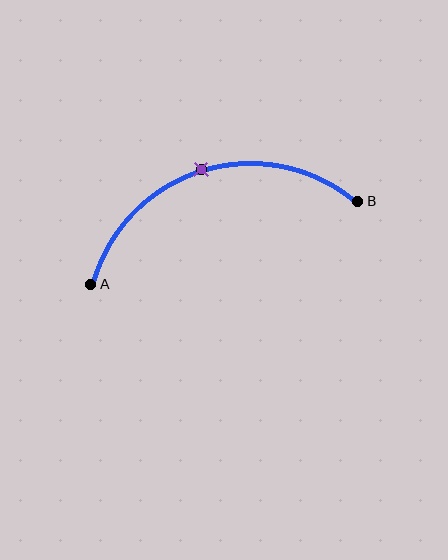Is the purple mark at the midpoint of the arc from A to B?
Yes. The purple mark lies on the arc at equal arc-length from both A and B — it is the arc midpoint.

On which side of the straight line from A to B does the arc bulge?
The arc bulges above the straight line connecting A and B.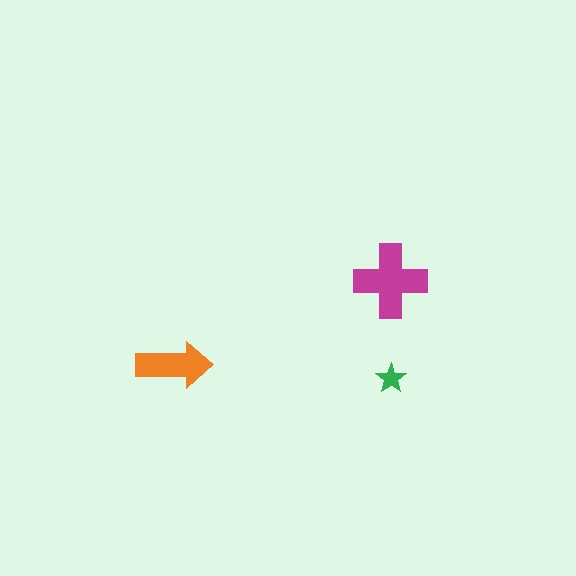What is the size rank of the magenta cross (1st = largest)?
1st.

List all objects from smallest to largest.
The green star, the orange arrow, the magenta cross.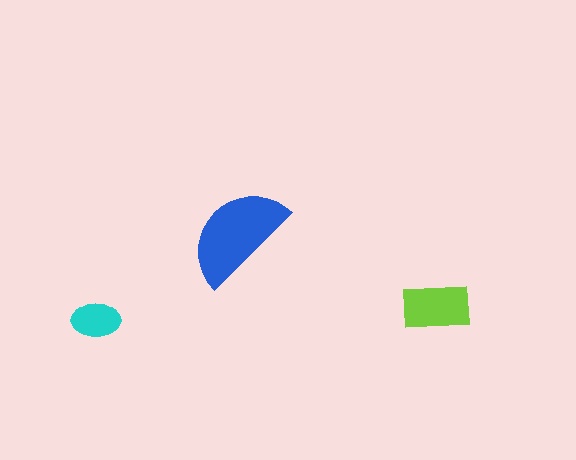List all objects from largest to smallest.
The blue semicircle, the lime rectangle, the cyan ellipse.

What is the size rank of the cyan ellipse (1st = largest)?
3rd.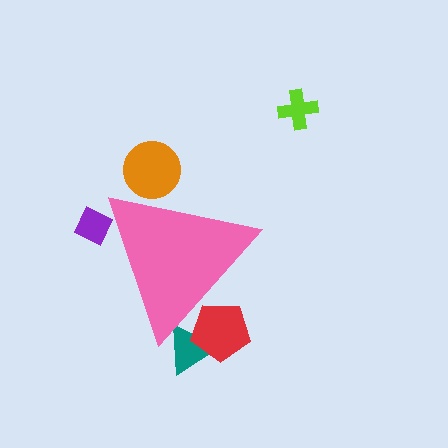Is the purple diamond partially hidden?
Yes, the purple diamond is partially hidden behind the pink triangle.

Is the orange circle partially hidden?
Yes, the orange circle is partially hidden behind the pink triangle.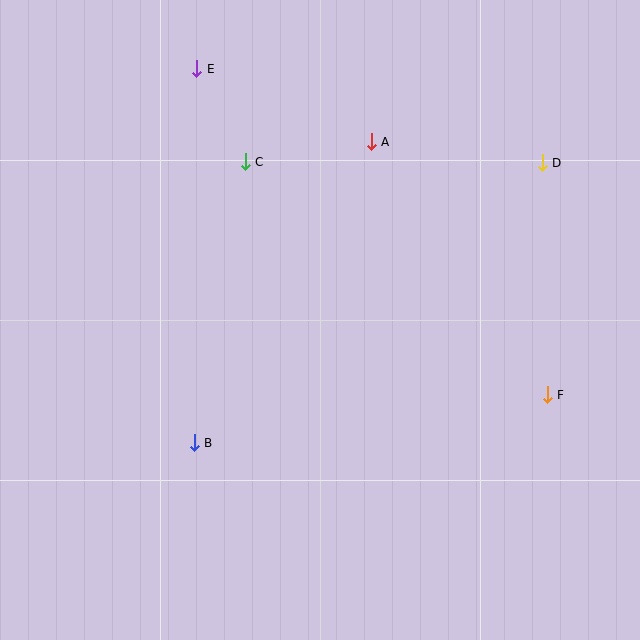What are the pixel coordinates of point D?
Point D is at (542, 163).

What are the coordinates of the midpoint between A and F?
The midpoint between A and F is at (459, 268).